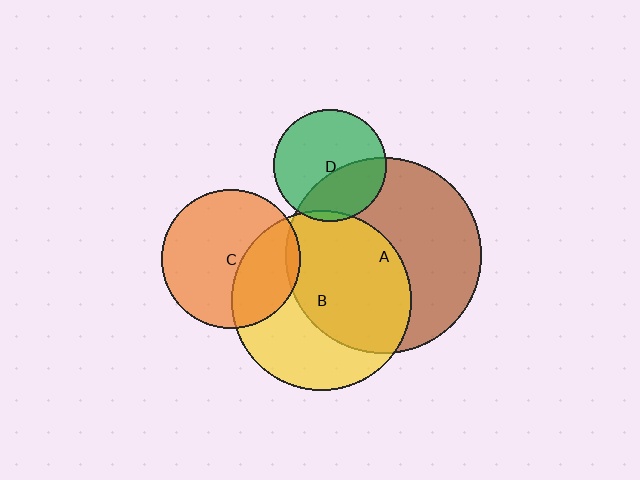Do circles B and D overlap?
Yes.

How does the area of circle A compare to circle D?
Approximately 3.0 times.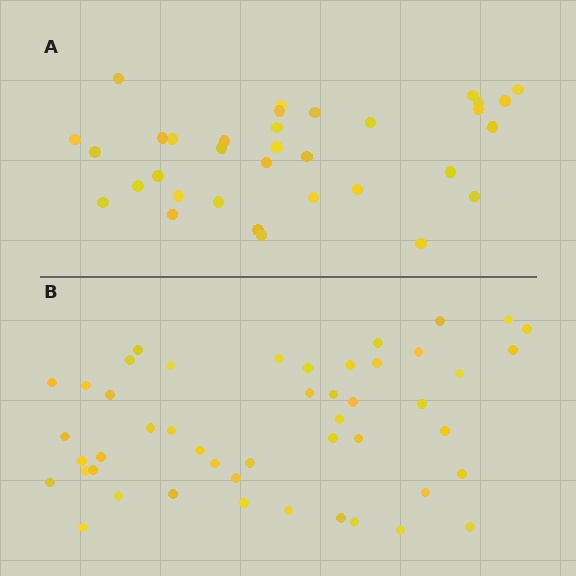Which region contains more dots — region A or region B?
Region B (the bottom region) has more dots.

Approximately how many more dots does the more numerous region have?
Region B has approximately 15 more dots than region A.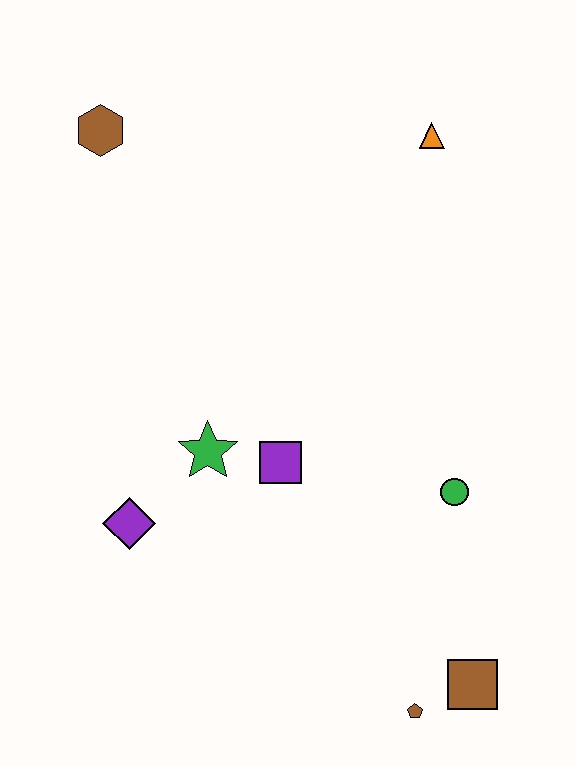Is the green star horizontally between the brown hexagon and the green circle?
Yes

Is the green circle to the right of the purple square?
Yes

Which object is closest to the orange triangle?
The brown hexagon is closest to the orange triangle.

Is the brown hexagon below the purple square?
No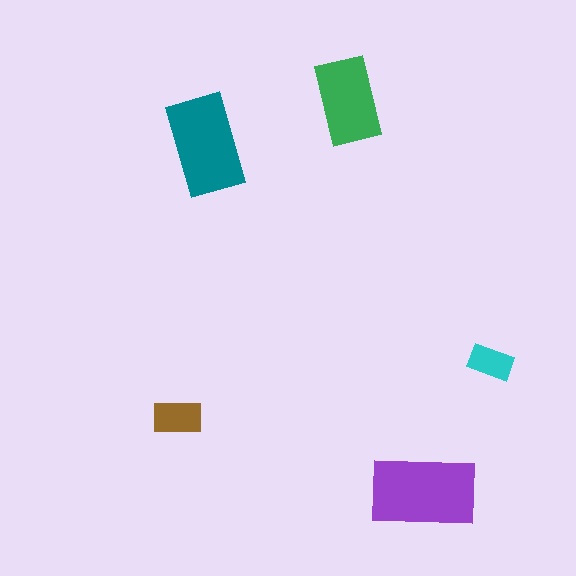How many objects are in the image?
There are 5 objects in the image.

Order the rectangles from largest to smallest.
the purple one, the teal one, the green one, the brown one, the cyan one.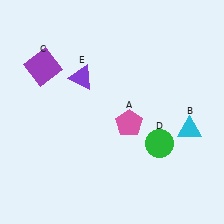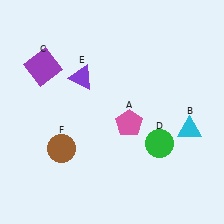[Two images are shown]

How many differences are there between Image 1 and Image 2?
There is 1 difference between the two images.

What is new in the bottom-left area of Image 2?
A brown circle (F) was added in the bottom-left area of Image 2.